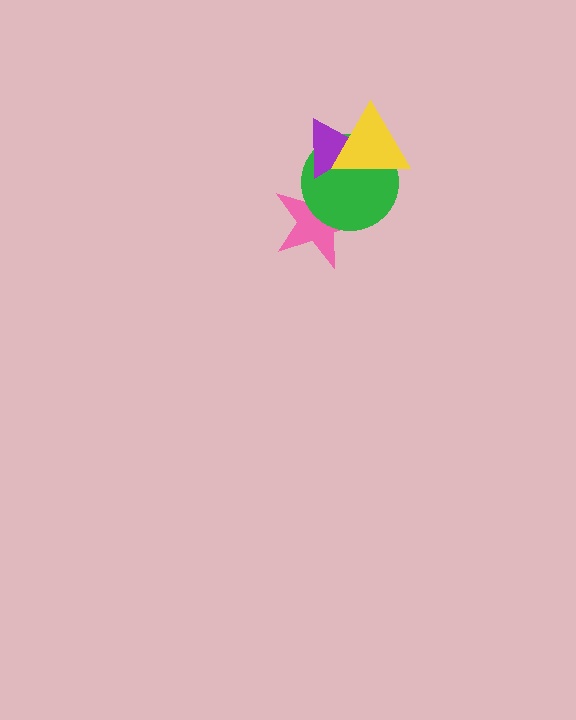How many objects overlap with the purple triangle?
3 objects overlap with the purple triangle.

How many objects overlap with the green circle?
3 objects overlap with the green circle.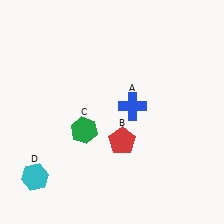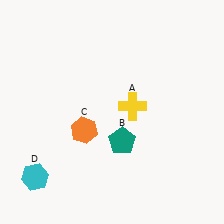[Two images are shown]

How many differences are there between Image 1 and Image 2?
There are 3 differences between the two images.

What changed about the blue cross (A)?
In Image 1, A is blue. In Image 2, it changed to yellow.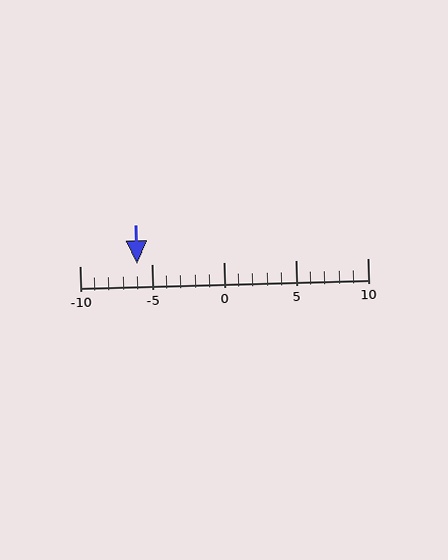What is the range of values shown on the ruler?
The ruler shows values from -10 to 10.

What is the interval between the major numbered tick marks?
The major tick marks are spaced 5 units apart.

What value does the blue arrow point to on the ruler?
The blue arrow points to approximately -6.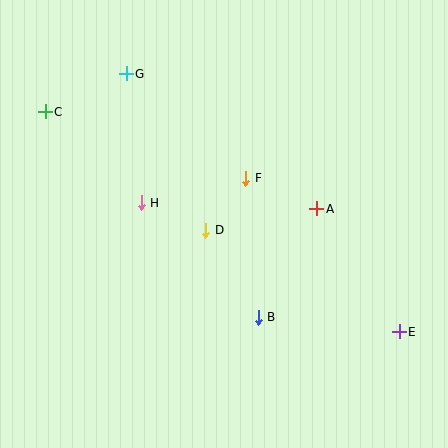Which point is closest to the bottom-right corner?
Point E is closest to the bottom-right corner.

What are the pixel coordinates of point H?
Point H is at (141, 203).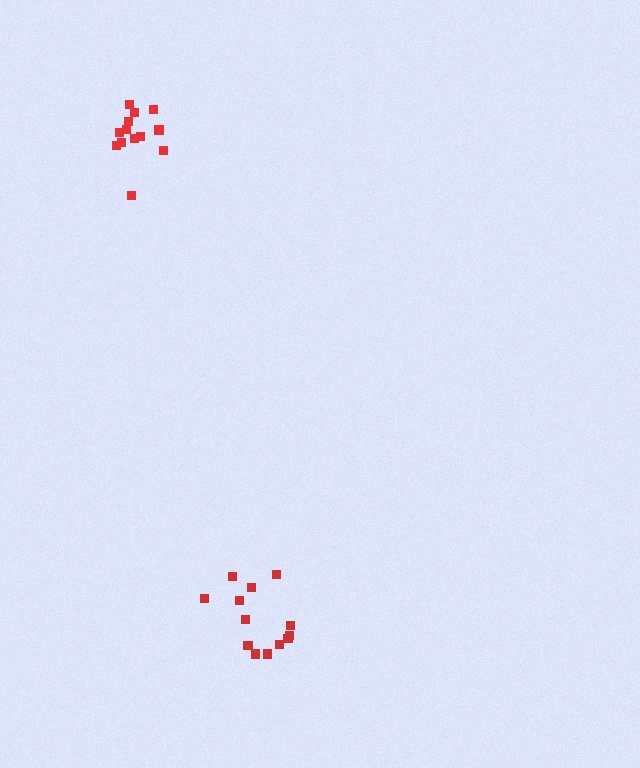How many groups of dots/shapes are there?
There are 2 groups.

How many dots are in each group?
Group 1: 13 dots, Group 2: 13 dots (26 total).